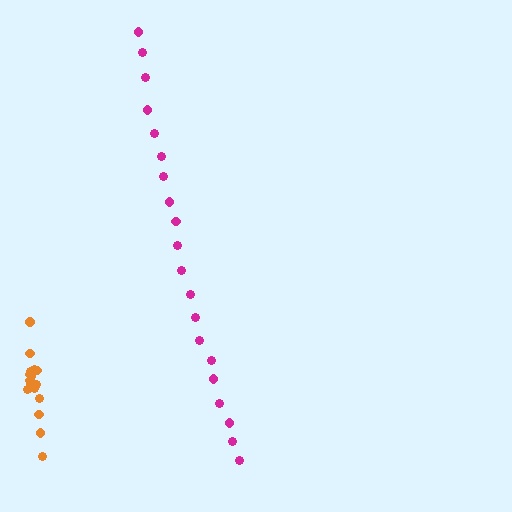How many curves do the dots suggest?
There are 2 distinct paths.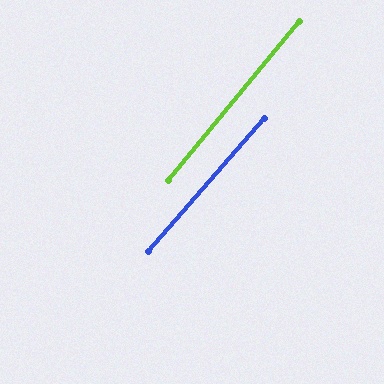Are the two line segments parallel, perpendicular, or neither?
Parallel — their directions differ by only 1.5°.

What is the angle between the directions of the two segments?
Approximately 2 degrees.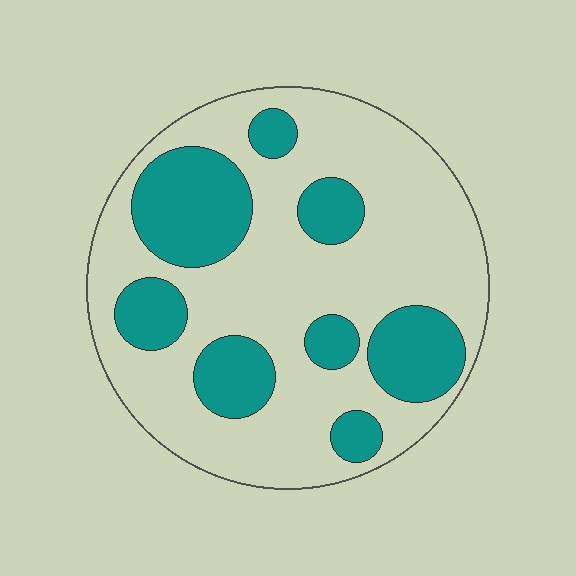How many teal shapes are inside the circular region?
8.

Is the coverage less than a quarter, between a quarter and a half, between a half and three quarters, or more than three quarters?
Between a quarter and a half.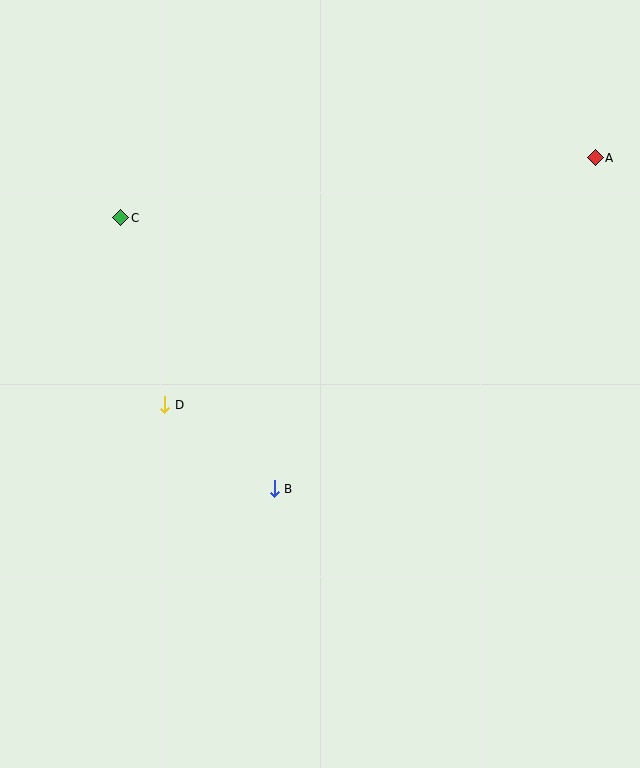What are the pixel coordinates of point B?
Point B is at (274, 489).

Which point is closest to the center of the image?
Point B at (274, 489) is closest to the center.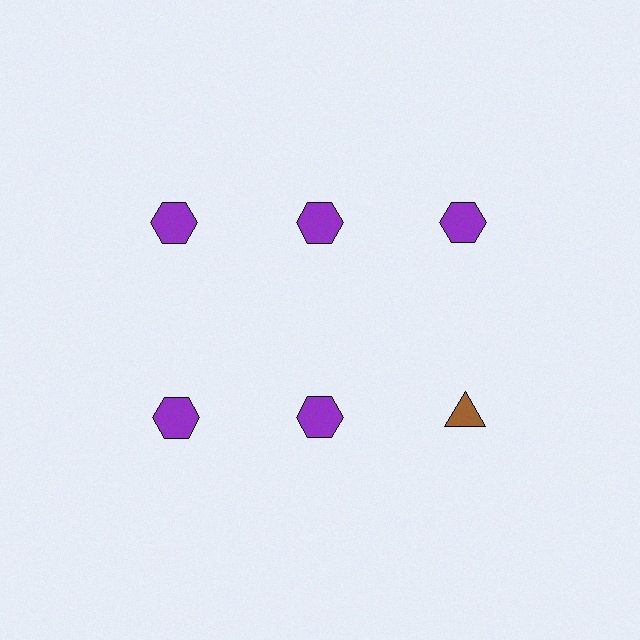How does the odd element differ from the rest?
It differs in both color (brown instead of purple) and shape (triangle instead of hexagon).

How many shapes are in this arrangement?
There are 6 shapes arranged in a grid pattern.